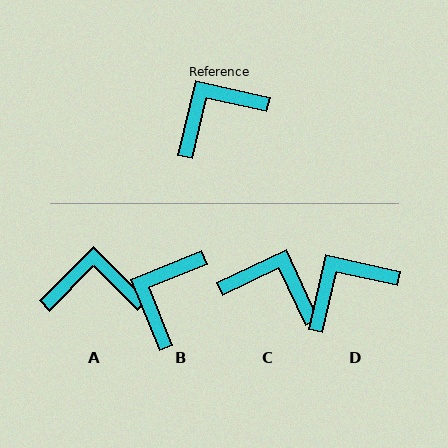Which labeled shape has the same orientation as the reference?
D.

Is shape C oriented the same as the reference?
No, it is off by about 52 degrees.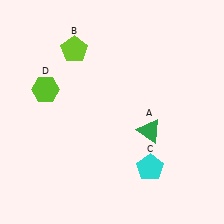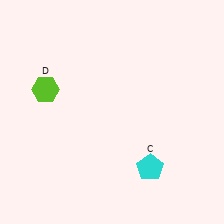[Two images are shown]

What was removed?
The lime pentagon (B), the green triangle (A) were removed in Image 2.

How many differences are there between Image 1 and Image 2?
There are 2 differences between the two images.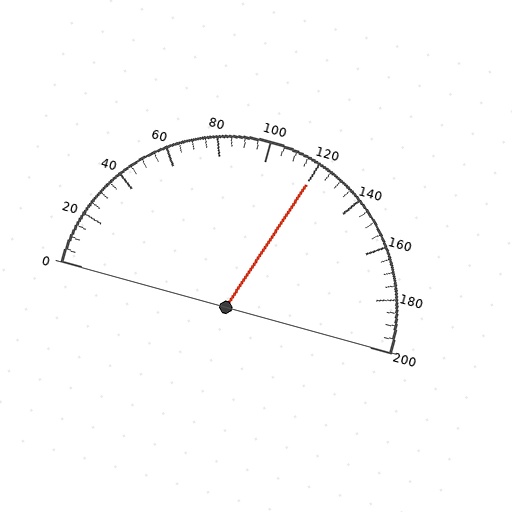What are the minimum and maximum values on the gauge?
The gauge ranges from 0 to 200.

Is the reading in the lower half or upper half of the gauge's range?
The reading is in the upper half of the range (0 to 200).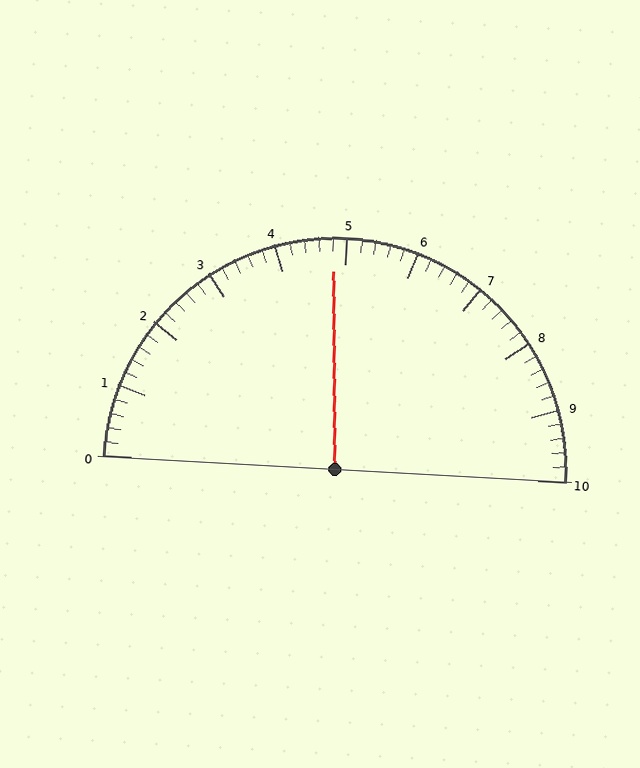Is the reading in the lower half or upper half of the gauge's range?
The reading is in the lower half of the range (0 to 10).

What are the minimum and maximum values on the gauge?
The gauge ranges from 0 to 10.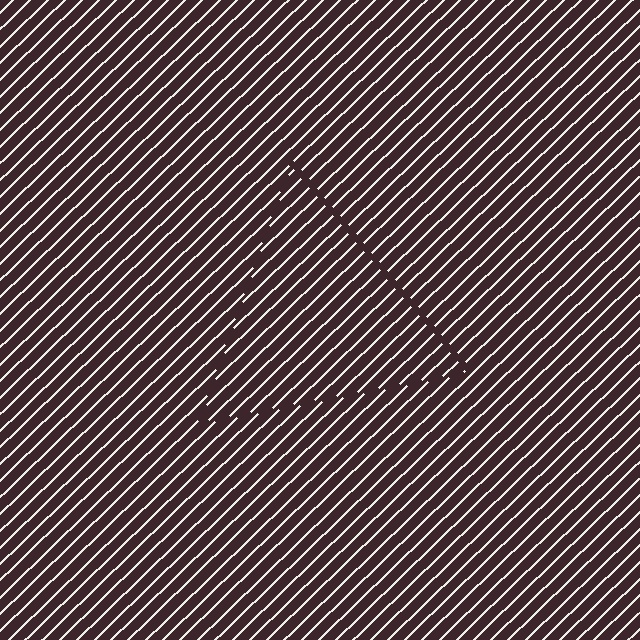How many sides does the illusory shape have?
3 sides — the line-ends trace a triangle.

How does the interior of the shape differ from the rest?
The interior of the shape contains the same grating, shifted by half a period — the contour is defined by the phase discontinuity where line-ends from the inner and outer gratings abut.